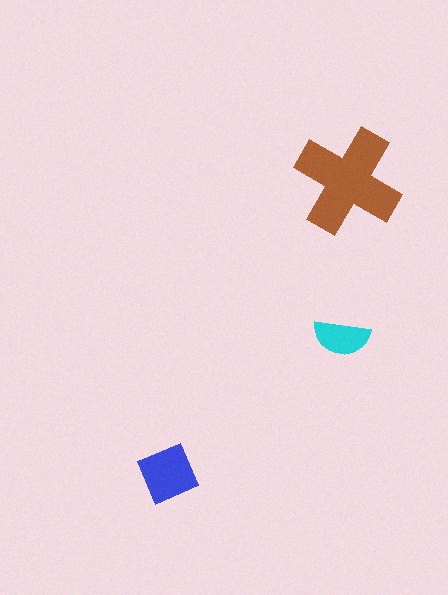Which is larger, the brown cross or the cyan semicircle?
The brown cross.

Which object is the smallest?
The cyan semicircle.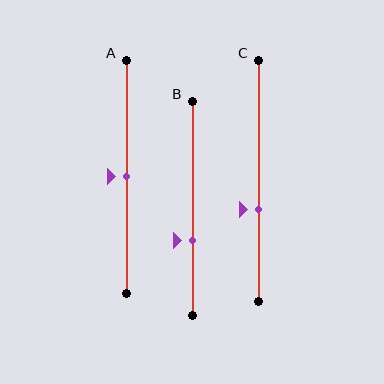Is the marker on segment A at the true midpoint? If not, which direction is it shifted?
Yes, the marker on segment A is at the true midpoint.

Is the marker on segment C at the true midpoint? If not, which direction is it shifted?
No, the marker on segment C is shifted downward by about 12% of the segment length.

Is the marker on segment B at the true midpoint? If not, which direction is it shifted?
No, the marker on segment B is shifted downward by about 15% of the segment length.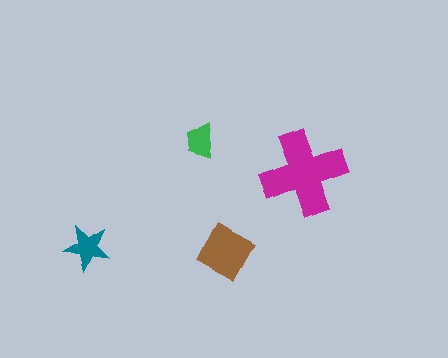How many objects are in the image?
There are 4 objects in the image.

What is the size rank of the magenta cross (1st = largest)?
1st.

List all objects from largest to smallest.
The magenta cross, the brown square, the teal star, the green trapezoid.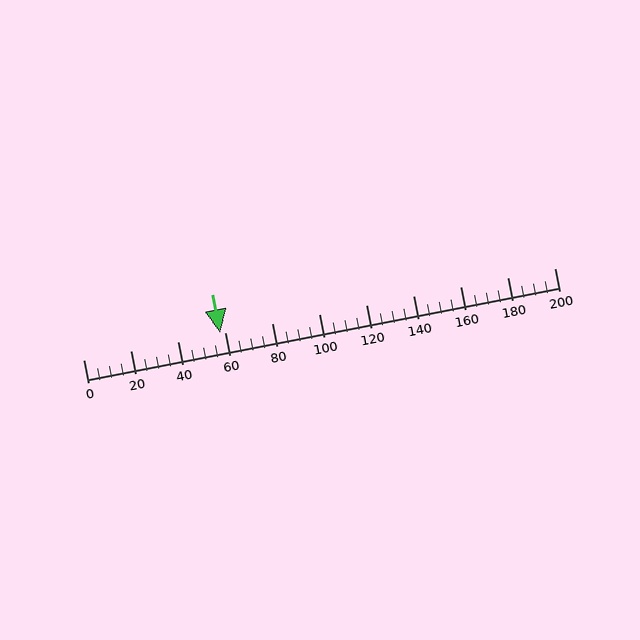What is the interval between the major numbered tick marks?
The major tick marks are spaced 20 units apart.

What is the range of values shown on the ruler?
The ruler shows values from 0 to 200.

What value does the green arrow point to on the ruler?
The green arrow points to approximately 58.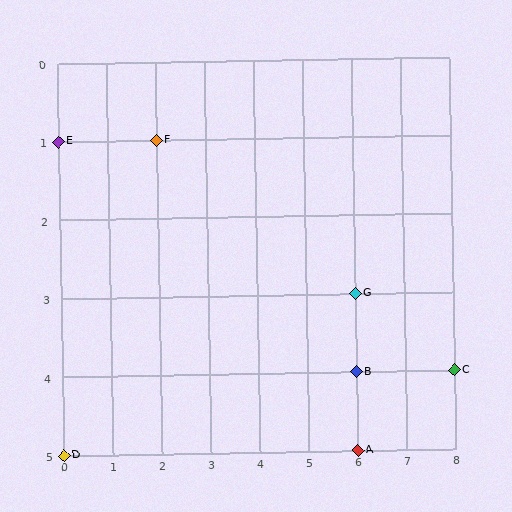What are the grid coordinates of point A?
Point A is at grid coordinates (6, 5).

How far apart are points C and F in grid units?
Points C and F are 6 columns and 3 rows apart (about 6.7 grid units diagonally).